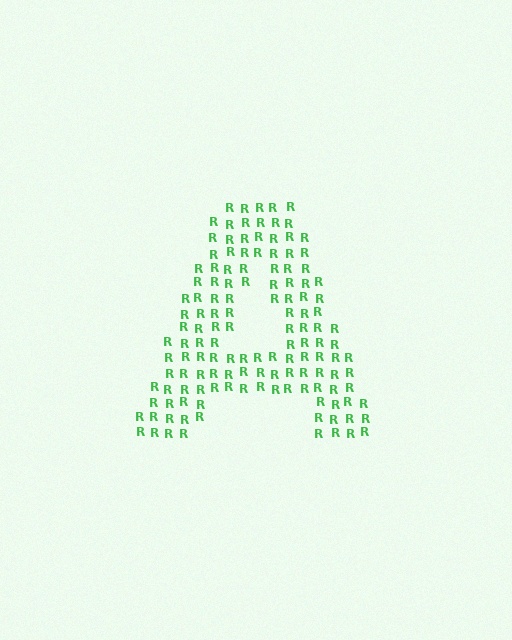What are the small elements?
The small elements are letter R's.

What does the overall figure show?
The overall figure shows the letter A.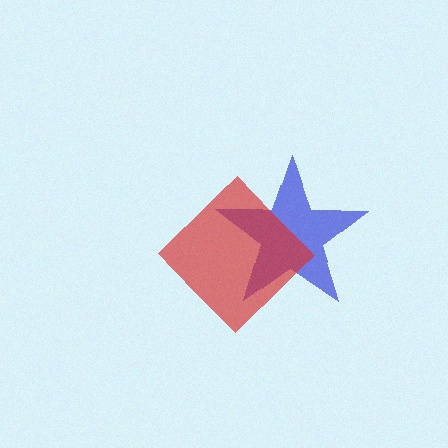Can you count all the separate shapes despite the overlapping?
Yes, there are 2 separate shapes.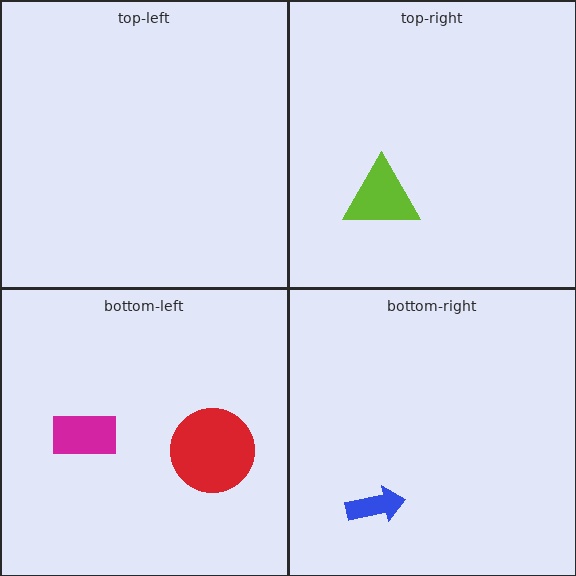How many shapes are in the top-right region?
1.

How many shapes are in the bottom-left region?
2.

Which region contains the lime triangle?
The top-right region.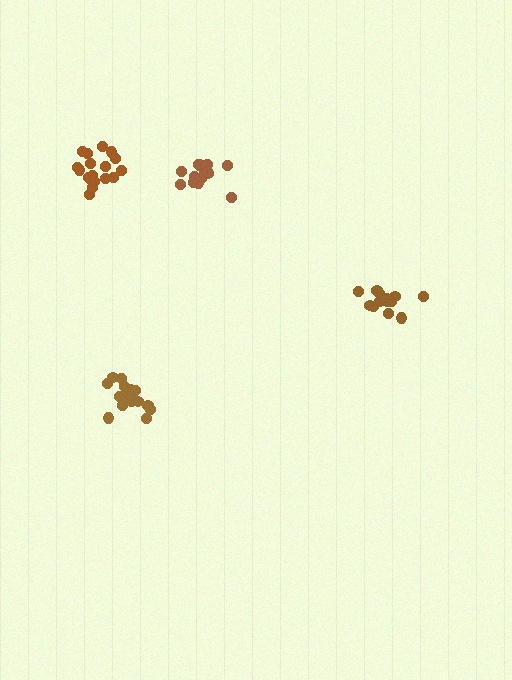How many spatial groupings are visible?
There are 4 spatial groupings.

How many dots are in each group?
Group 1: 17 dots, Group 2: 17 dots, Group 3: 18 dots, Group 4: 13 dots (65 total).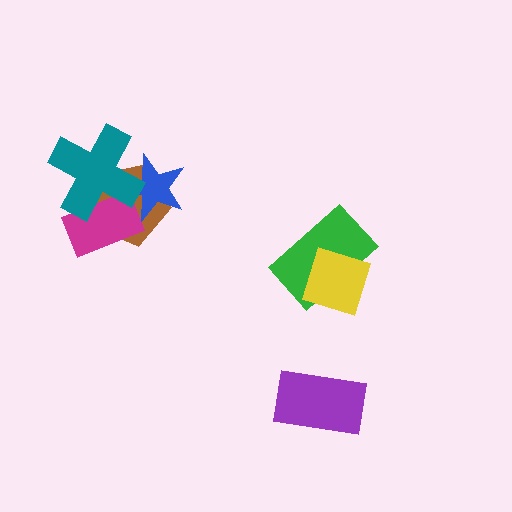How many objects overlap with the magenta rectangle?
3 objects overlap with the magenta rectangle.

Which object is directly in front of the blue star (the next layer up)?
The magenta rectangle is directly in front of the blue star.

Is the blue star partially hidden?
Yes, it is partially covered by another shape.